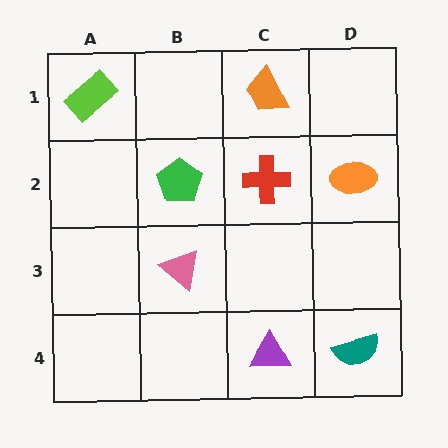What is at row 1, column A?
A lime rectangle.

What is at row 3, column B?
A pink triangle.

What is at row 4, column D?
A teal semicircle.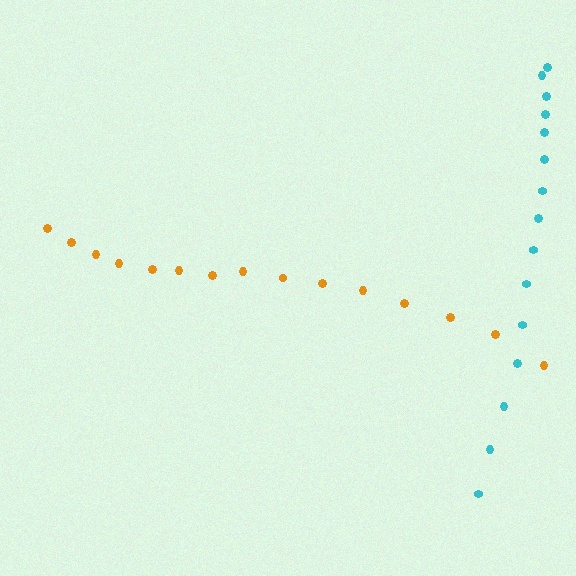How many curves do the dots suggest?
There are 2 distinct paths.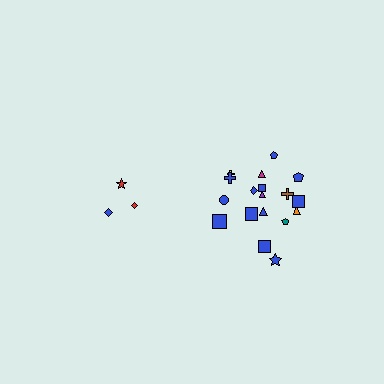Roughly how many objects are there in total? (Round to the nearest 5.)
Roughly 20 objects in total.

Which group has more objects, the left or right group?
The right group.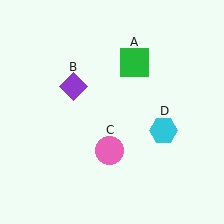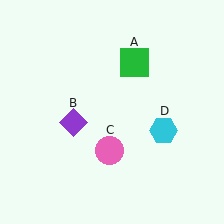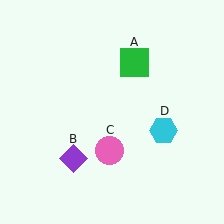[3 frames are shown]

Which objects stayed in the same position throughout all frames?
Green square (object A) and pink circle (object C) and cyan hexagon (object D) remained stationary.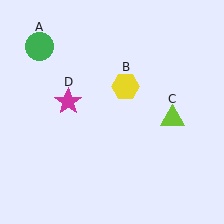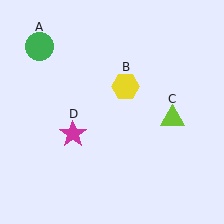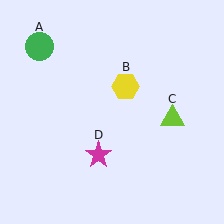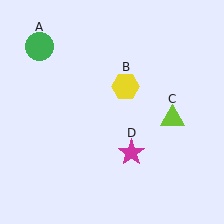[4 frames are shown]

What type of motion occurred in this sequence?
The magenta star (object D) rotated counterclockwise around the center of the scene.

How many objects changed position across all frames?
1 object changed position: magenta star (object D).